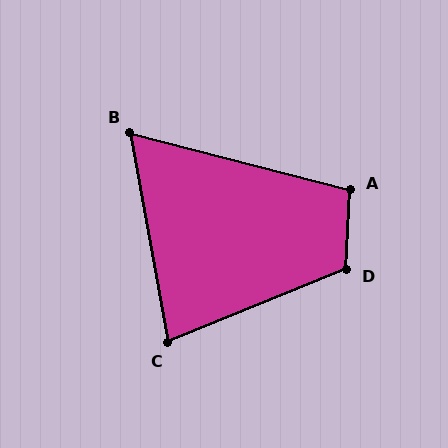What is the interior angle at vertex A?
Approximately 102 degrees (obtuse).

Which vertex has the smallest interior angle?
B, at approximately 65 degrees.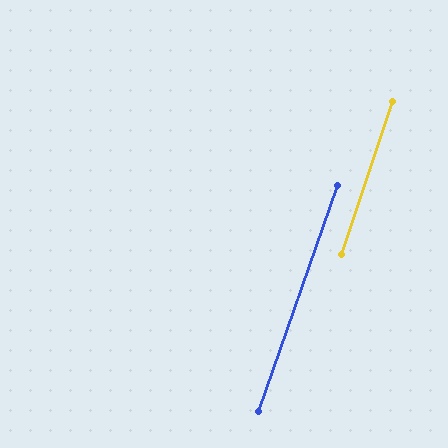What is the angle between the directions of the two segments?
Approximately 1 degree.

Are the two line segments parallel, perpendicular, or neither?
Parallel — their directions differ by only 0.8°.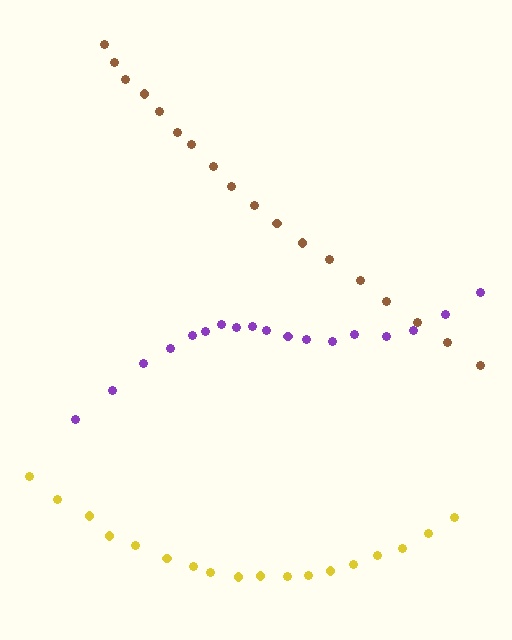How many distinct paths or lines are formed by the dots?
There are 3 distinct paths.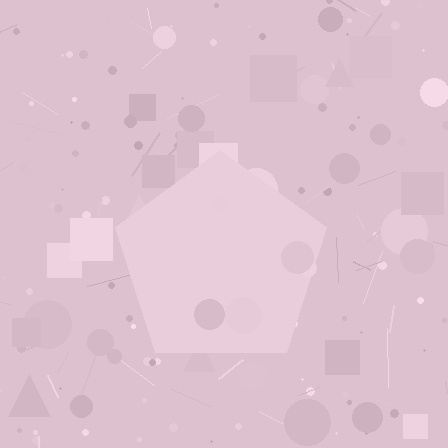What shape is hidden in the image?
A pentagon is hidden in the image.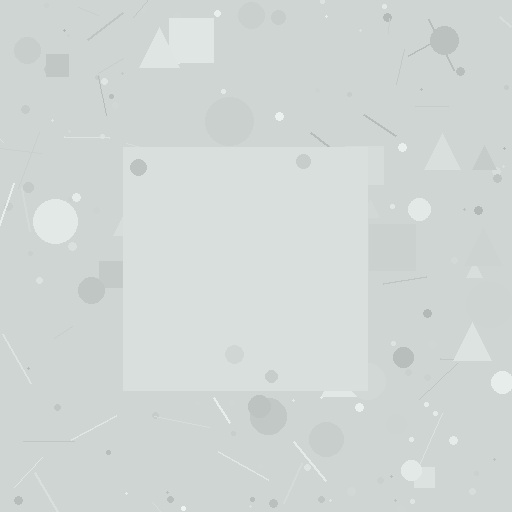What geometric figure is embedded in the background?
A square is embedded in the background.